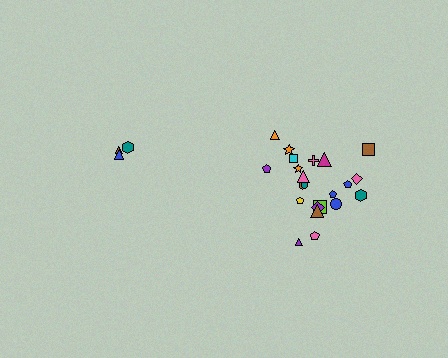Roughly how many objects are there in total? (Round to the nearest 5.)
Roughly 25 objects in total.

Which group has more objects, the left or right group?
The right group.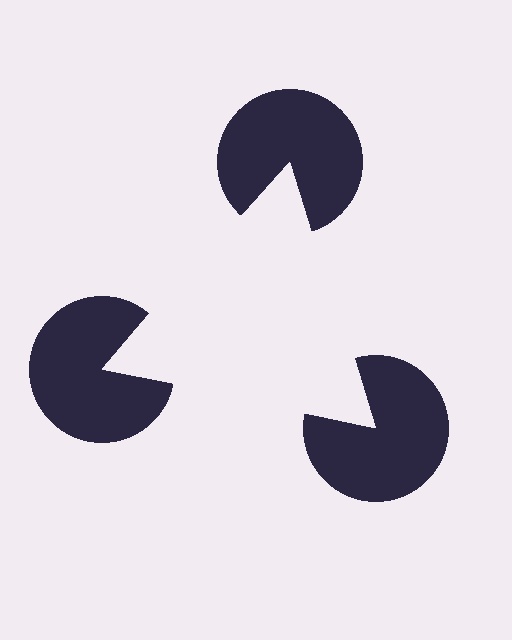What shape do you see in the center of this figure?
An illusory triangle — its edges are inferred from the aligned wedge cuts in the pac-man discs, not physically drawn.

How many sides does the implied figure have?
3 sides.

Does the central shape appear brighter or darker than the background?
It typically appears slightly brighter than the background, even though no actual brightness change is drawn.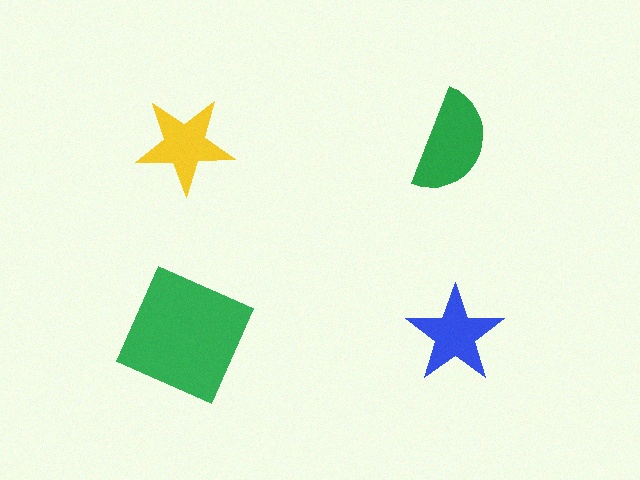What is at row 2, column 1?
A green square.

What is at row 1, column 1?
A yellow star.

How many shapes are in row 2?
2 shapes.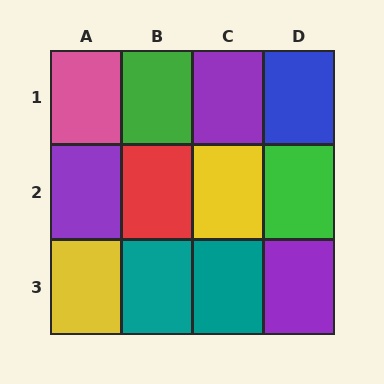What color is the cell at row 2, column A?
Purple.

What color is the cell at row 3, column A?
Yellow.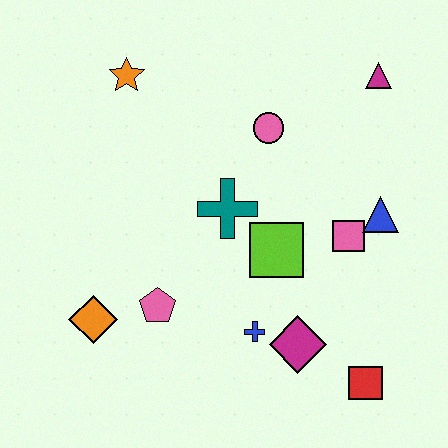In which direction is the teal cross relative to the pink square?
The teal cross is to the left of the pink square.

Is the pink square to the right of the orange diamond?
Yes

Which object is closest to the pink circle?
The teal cross is closest to the pink circle.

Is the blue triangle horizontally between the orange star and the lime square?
No